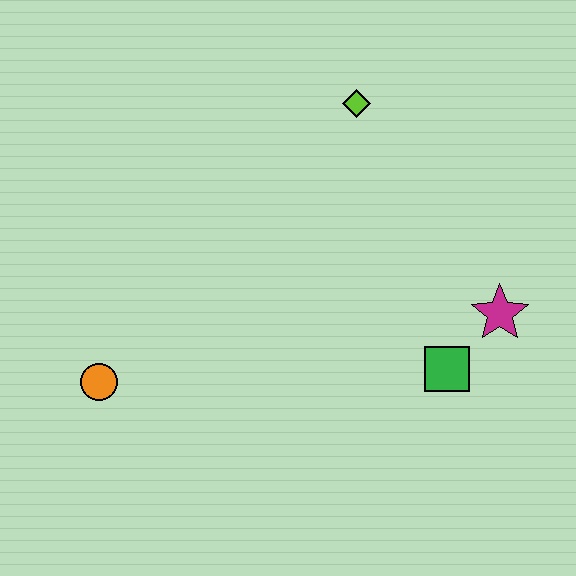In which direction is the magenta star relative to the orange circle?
The magenta star is to the right of the orange circle.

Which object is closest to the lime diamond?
The magenta star is closest to the lime diamond.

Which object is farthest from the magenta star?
The orange circle is farthest from the magenta star.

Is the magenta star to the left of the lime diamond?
No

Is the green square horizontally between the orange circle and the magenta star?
Yes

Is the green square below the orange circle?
No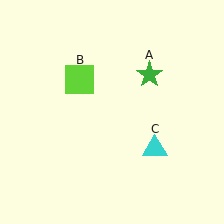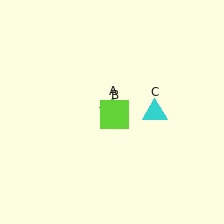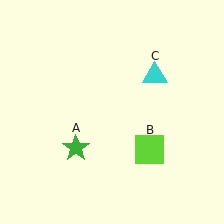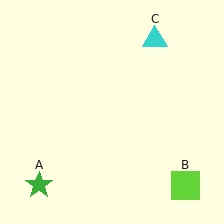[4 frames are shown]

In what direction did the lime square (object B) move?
The lime square (object B) moved down and to the right.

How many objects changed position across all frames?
3 objects changed position: green star (object A), lime square (object B), cyan triangle (object C).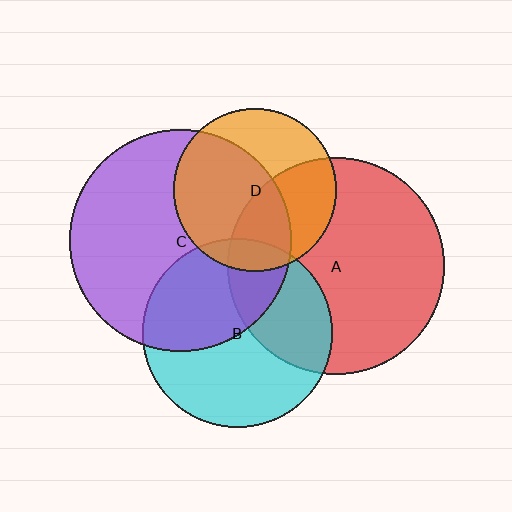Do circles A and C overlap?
Yes.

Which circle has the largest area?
Circle C (purple).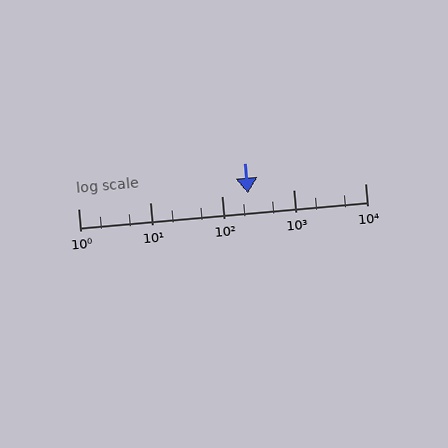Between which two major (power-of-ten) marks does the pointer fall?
The pointer is between 100 and 1000.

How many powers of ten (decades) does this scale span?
The scale spans 4 decades, from 1 to 10000.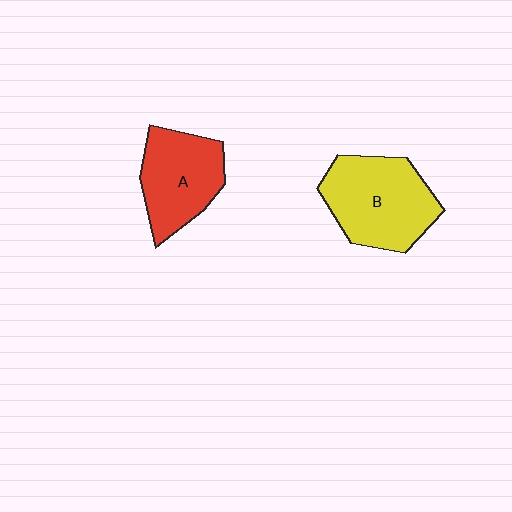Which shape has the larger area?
Shape B (yellow).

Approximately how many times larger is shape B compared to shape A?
Approximately 1.2 times.